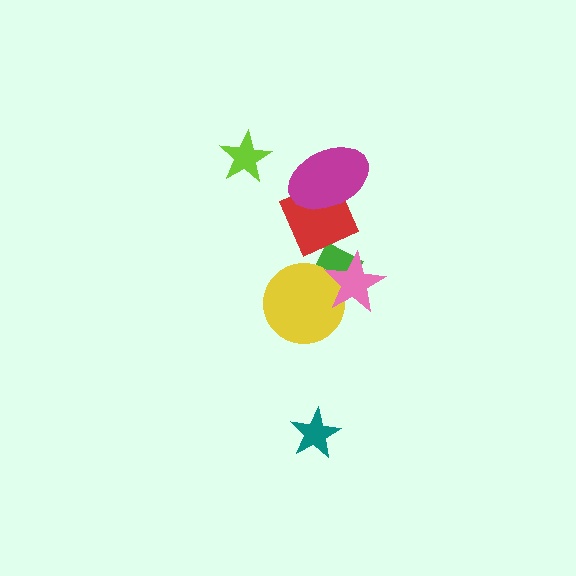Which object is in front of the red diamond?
The magenta ellipse is in front of the red diamond.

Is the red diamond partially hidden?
Yes, it is partially covered by another shape.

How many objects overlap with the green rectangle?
3 objects overlap with the green rectangle.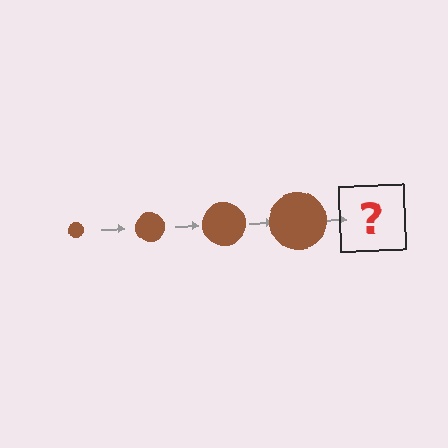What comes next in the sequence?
The next element should be a brown circle, larger than the previous one.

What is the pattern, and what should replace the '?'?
The pattern is that the circle gets progressively larger each step. The '?' should be a brown circle, larger than the previous one.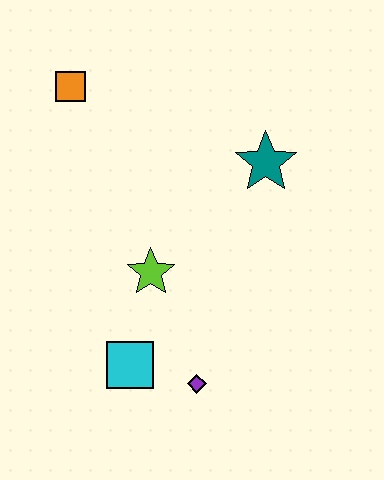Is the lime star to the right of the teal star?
No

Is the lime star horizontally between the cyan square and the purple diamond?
Yes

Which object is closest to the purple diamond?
The cyan square is closest to the purple diamond.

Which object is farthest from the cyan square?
The orange square is farthest from the cyan square.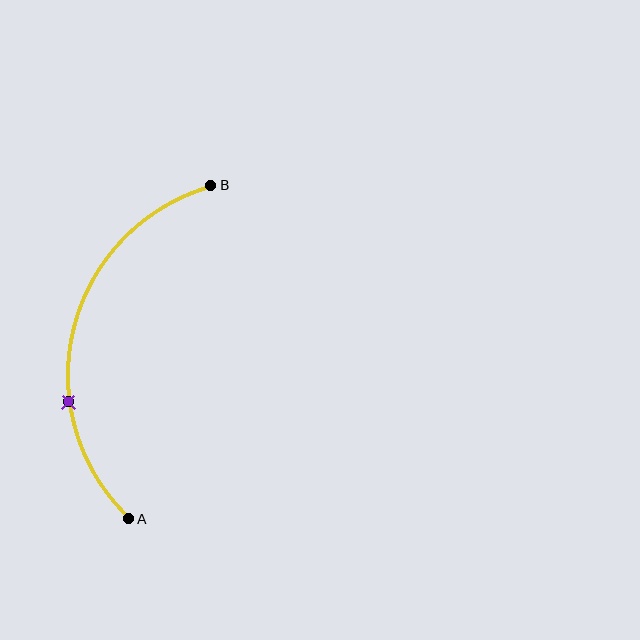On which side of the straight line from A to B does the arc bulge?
The arc bulges to the left of the straight line connecting A and B.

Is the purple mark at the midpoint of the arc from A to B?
No. The purple mark lies on the arc but is closer to endpoint A. The arc midpoint would be at the point on the curve equidistant along the arc from both A and B.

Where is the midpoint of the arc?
The arc midpoint is the point on the curve farthest from the straight line joining A and B. It sits to the left of that line.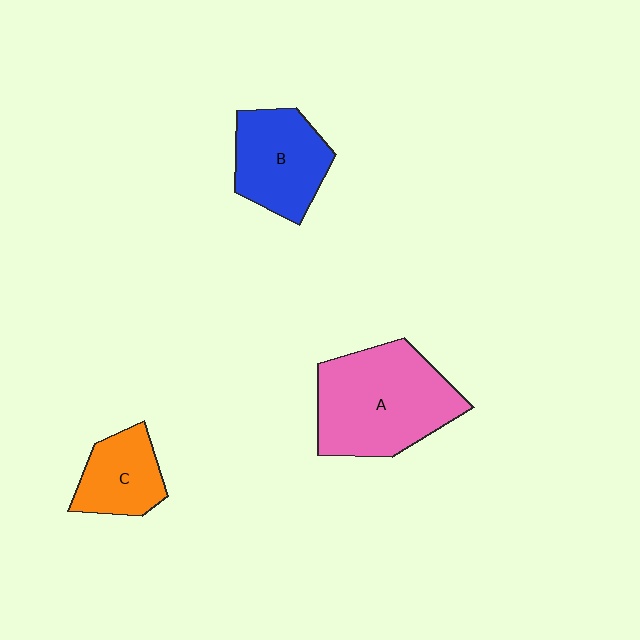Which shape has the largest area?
Shape A (pink).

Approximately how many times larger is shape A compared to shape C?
Approximately 2.1 times.